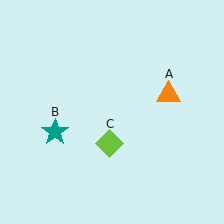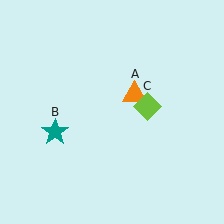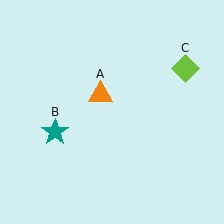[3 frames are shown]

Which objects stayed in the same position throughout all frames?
Teal star (object B) remained stationary.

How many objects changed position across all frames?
2 objects changed position: orange triangle (object A), lime diamond (object C).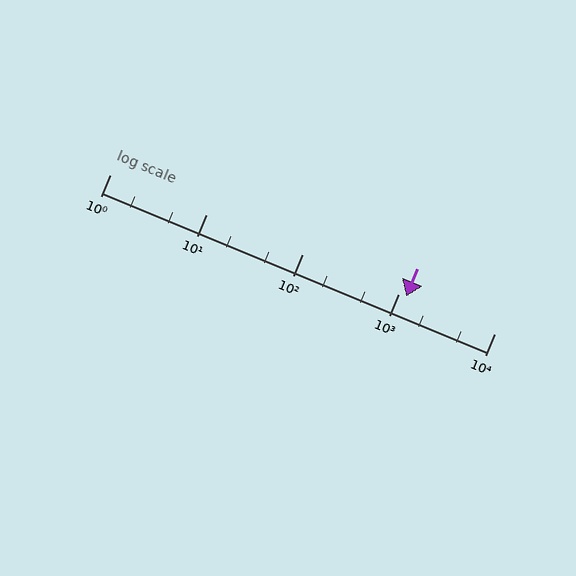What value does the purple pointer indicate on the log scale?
The pointer indicates approximately 1200.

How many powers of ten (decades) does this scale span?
The scale spans 4 decades, from 1 to 10000.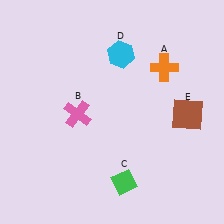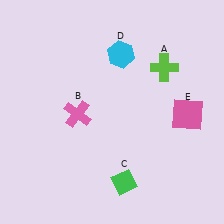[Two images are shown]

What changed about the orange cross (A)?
In Image 1, A is orange. In Image 2, it changed to lime.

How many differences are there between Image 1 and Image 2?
There are 2 differences between the two images.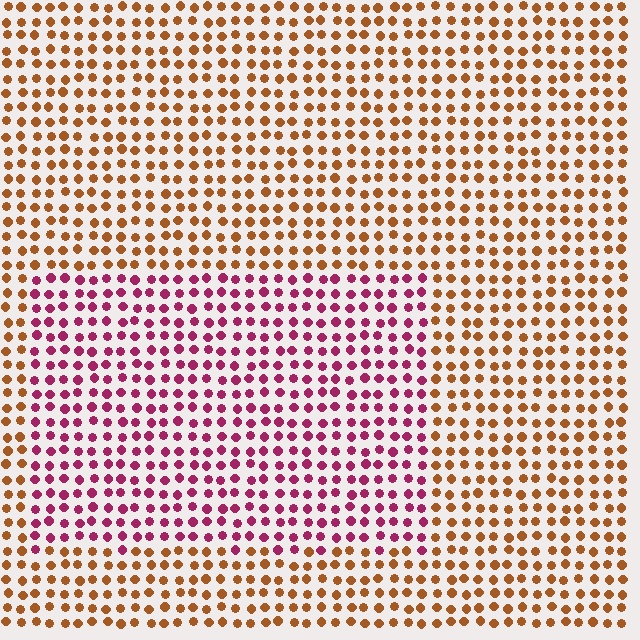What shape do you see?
I see a rectangle.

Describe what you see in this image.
The image is filled with small brown elements in a uniform arrangement. A rectangle-shaped region is visible where the elements are tinted to a slightly different hue, forming a subtle color boundary.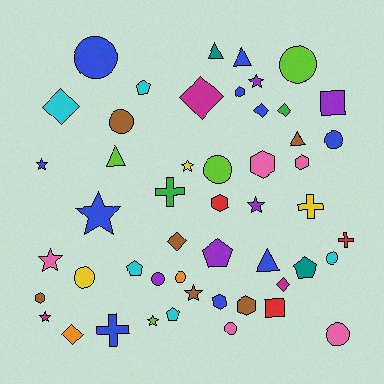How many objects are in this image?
There are 50 objects.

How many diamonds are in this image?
There are 7 diamonds.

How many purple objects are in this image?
There are 5 purple objects.